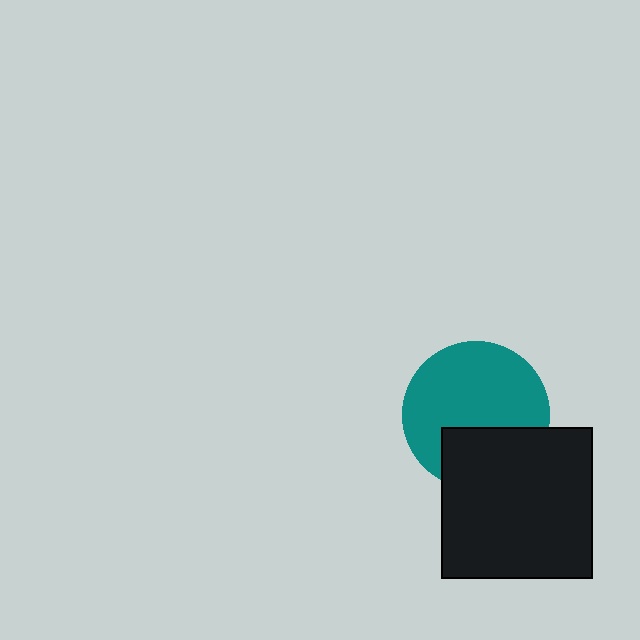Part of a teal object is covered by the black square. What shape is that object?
It is a circle.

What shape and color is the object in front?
The object in front is a black square.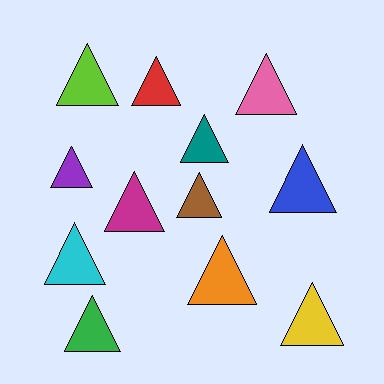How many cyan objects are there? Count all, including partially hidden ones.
There is 1 cyan object.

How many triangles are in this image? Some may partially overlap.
There are 12 triangles.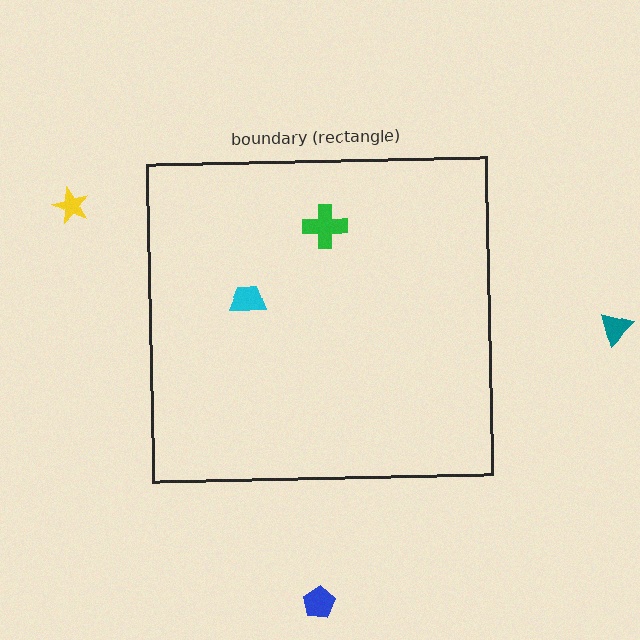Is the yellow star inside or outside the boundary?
Outside.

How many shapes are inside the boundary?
2 inside, 3 outside.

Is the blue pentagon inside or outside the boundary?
Outside.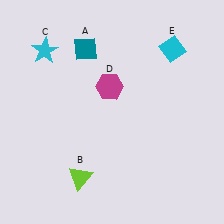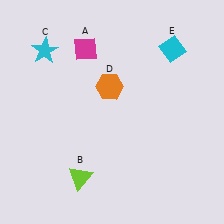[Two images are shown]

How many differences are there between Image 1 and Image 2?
There are 2 differences between the two images.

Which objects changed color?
A changed from teal to magenta. D changed from magenta to orange.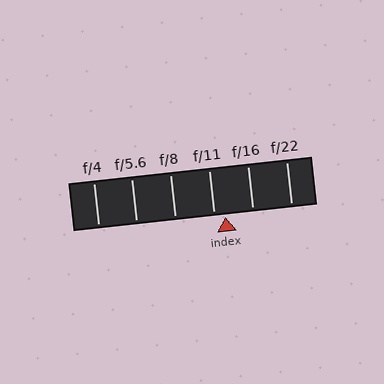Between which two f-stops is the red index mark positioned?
The index mark is between f/11 and f/16.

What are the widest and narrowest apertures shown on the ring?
The widest aperture shown is f/4 and the narrowest is f/22.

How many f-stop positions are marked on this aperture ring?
There are 6 f-stop positions marked.